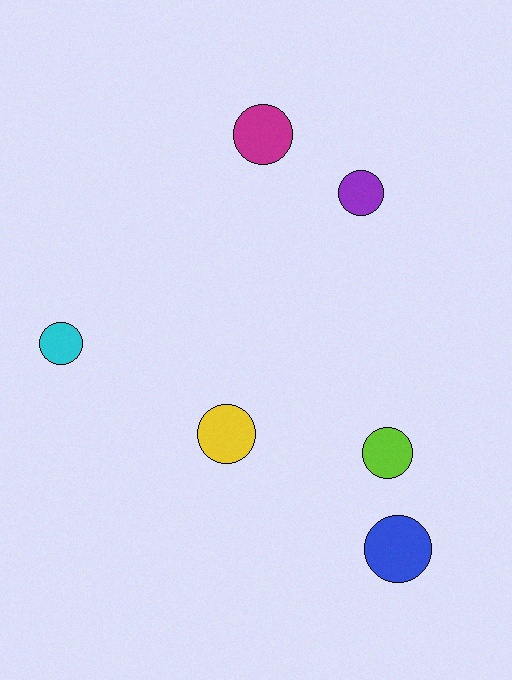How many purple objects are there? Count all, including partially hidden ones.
There is 1 purple object.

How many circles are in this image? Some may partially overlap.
There are 6 circles.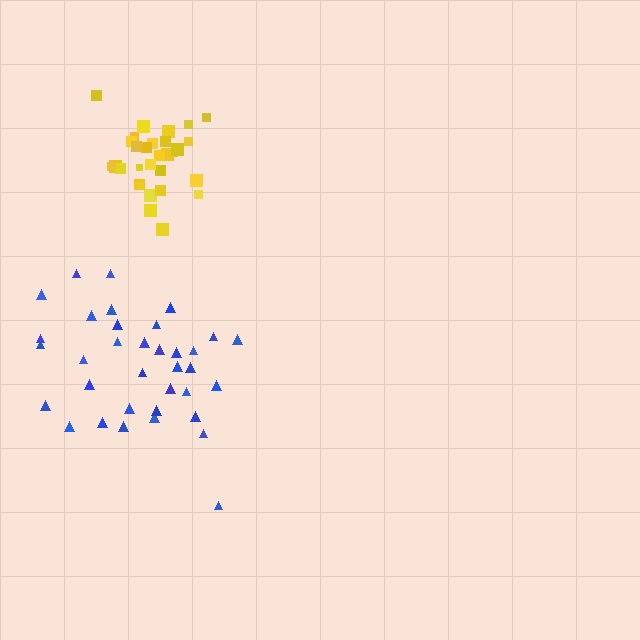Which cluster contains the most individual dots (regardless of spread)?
Blue (35).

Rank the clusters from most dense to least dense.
yellow, blue.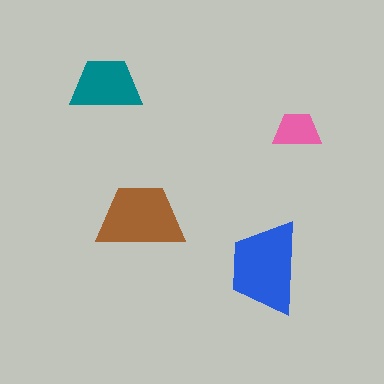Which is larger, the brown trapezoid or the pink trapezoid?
The brown one.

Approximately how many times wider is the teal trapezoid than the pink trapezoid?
About 1.5 times wider.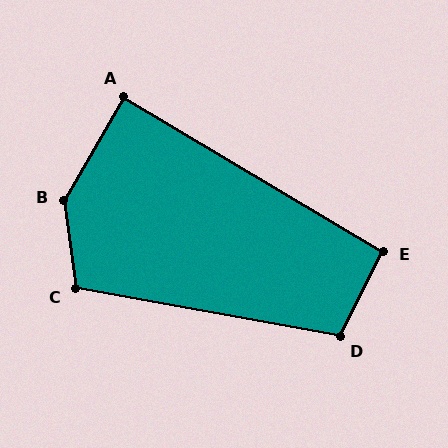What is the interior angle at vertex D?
Approximately 107 degrees (obtuse).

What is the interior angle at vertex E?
Approximately 94 degrees (approximately right).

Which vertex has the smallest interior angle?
A, at approximately 89 degrees.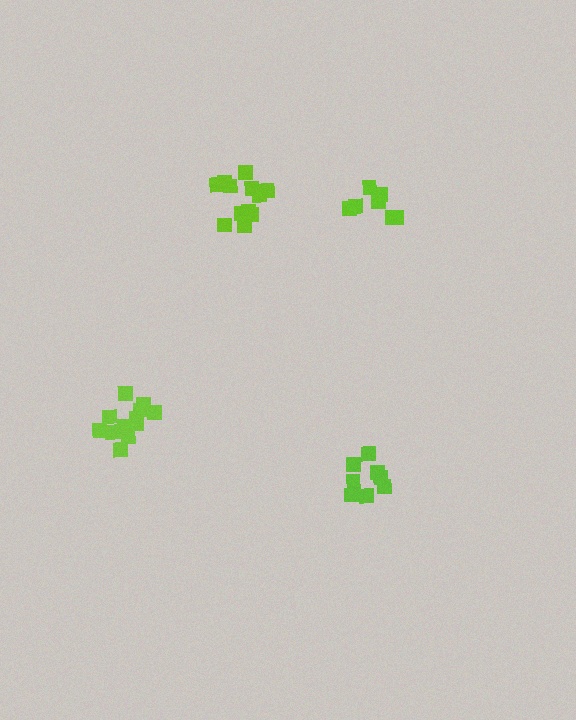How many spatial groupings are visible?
There are 4 spatial groupings.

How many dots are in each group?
Group 1: 13 dots, Group 2: 12 dots, Group 3: 7 dots, Group 4: 8 dots (40 total).